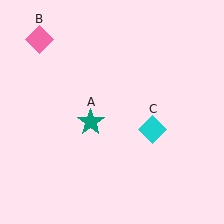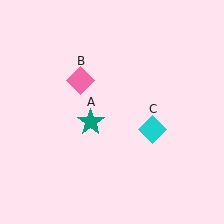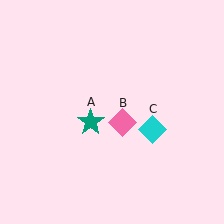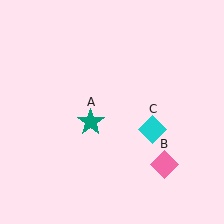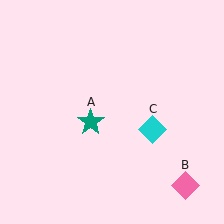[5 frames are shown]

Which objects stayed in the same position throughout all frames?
Teal star (object A) and cyan diamond (object C) remained stationary.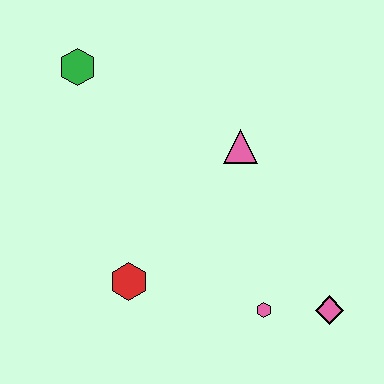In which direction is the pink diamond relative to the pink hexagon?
The pink diamond is to the right of the pink hexagon.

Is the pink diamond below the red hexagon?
Yes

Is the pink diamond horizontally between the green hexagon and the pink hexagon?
No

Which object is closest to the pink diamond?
The pink hexagon is closest to the pink diamond.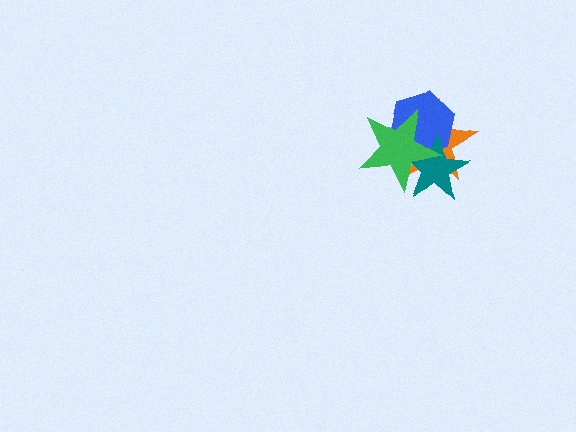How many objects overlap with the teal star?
3 objects overlap with the teal star.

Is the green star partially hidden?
No, no other shape covers it.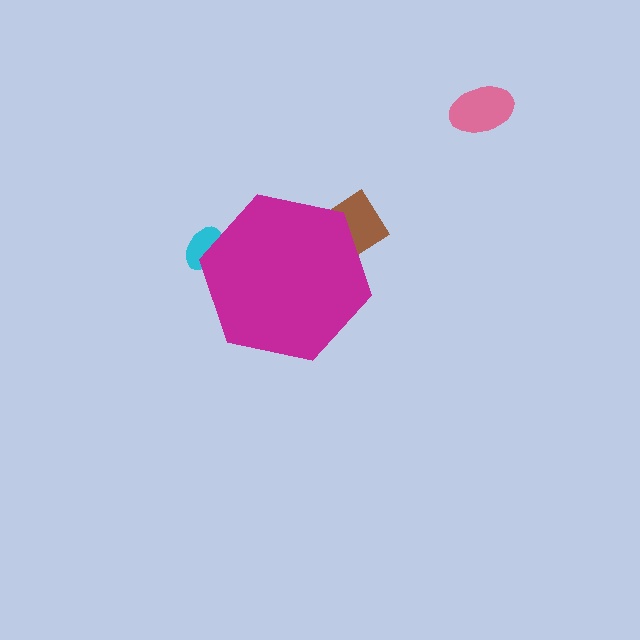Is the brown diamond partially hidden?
Yes, the brown diamond is partially hidden behind the magenta hexagon.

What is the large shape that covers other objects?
A magenta hexagon.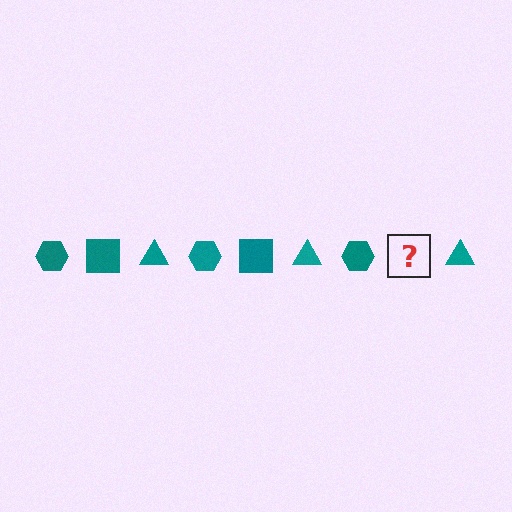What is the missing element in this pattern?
The missing element is a teal square.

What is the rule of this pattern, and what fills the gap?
The rule is that the pattern cycles through hexagon, square, triangle shapes in teal. The gap should be filled with a teal square.